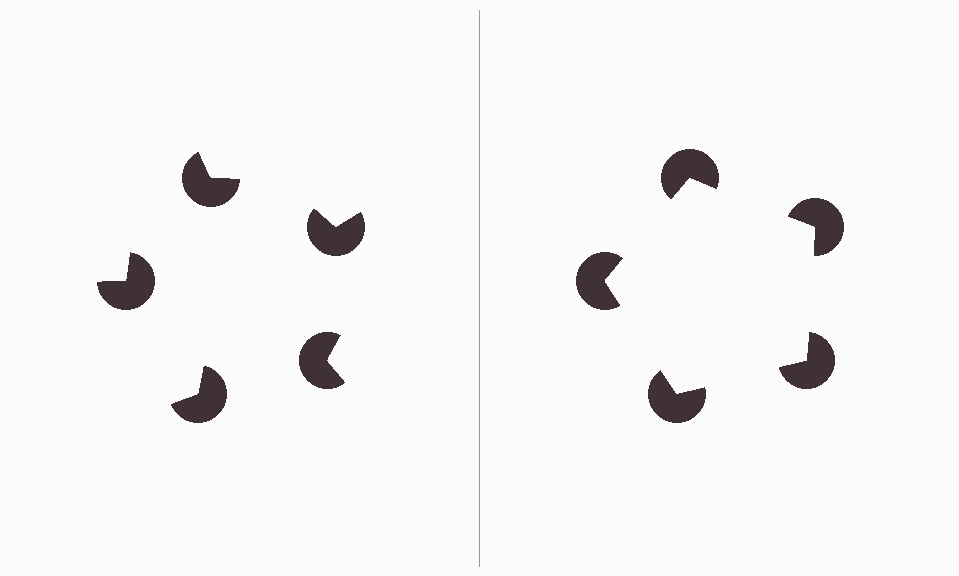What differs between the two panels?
The pac-man discs are positioned identically on both sides; only the wedge orientations differ. On the right they align to a pentagon; on the left they are misaligned.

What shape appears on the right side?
An illusory pentagon.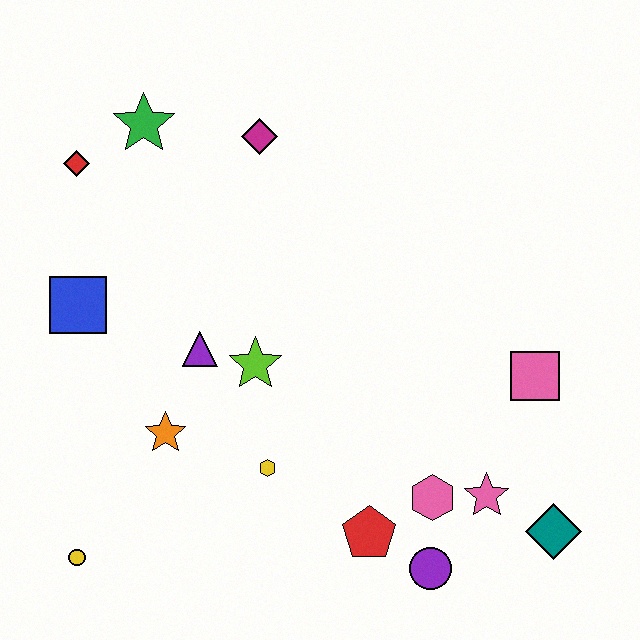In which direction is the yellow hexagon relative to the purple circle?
The yellow hexagon is to the left of the purple circle.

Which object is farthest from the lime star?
The teal diamond is farthest from the lime star.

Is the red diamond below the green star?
Yes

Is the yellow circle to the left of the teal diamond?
Yes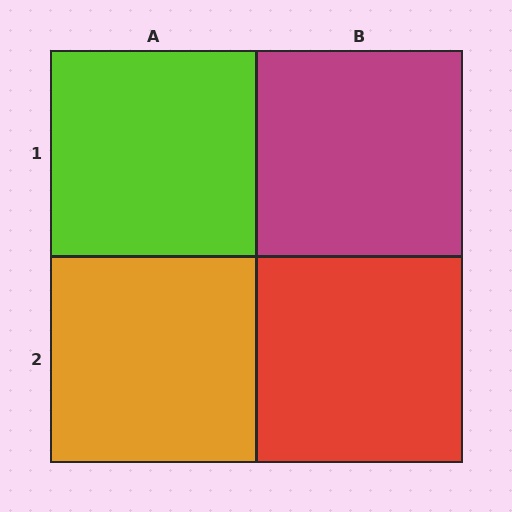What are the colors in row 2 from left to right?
Orange, red.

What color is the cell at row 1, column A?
Lime.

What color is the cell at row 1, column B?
Magenta.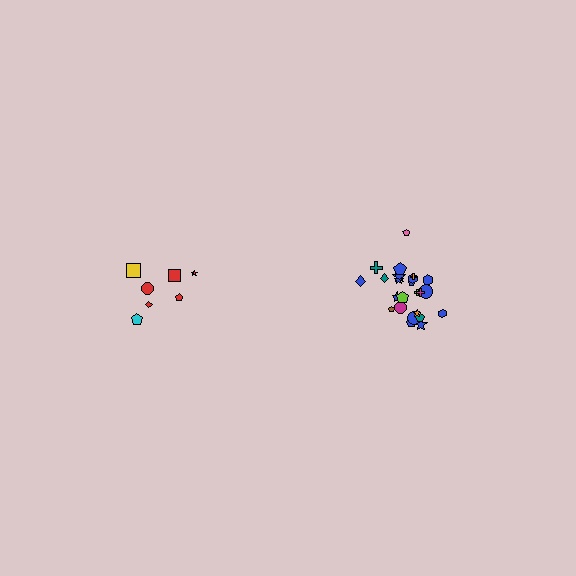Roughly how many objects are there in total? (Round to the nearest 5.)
Roughly 30 objects in total.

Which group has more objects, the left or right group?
The right group.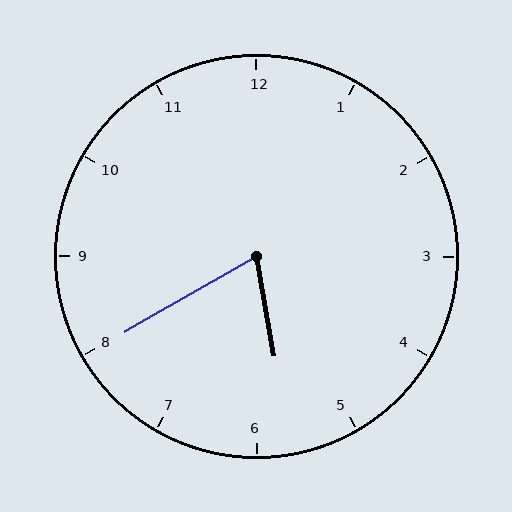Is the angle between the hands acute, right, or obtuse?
It is acute.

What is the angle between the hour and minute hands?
Approximately 70 degrees.